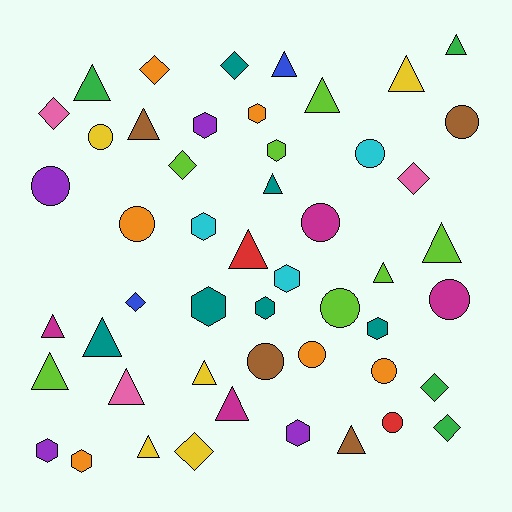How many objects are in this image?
There are 50 objects.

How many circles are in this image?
There are 12 circles.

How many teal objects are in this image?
There are 6 teal objects.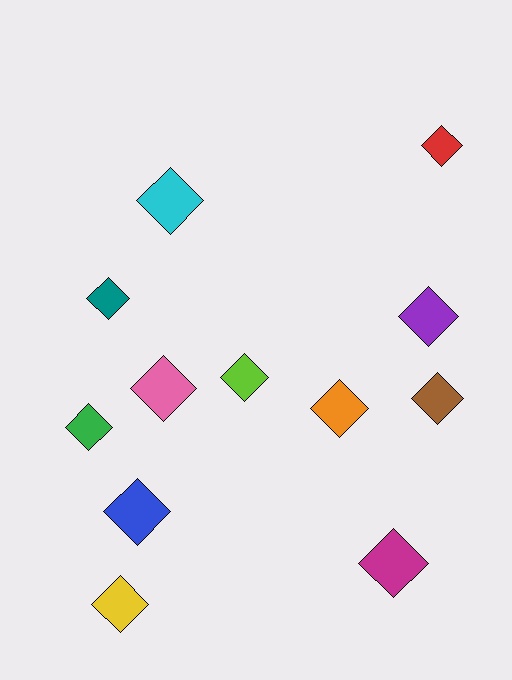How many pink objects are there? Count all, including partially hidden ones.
There is 1 pink object.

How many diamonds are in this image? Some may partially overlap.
There are 12 diamonds.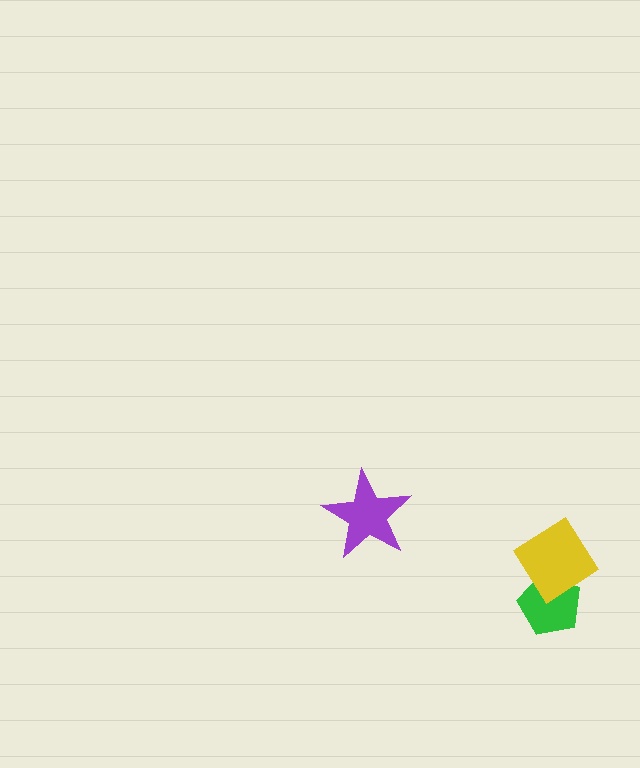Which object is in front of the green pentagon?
The yellow diamond is in front of the green pentagon.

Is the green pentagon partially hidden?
Yes, it is partially covered by another shape.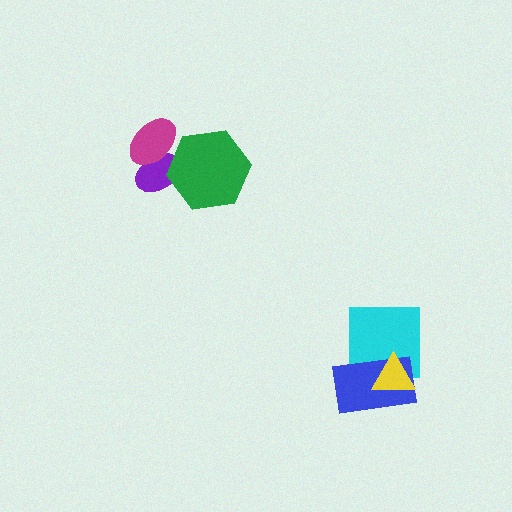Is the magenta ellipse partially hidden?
Yes, it is partially covered by another shape.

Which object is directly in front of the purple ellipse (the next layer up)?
The magenta ellipse is directly in front of the purple ellipse.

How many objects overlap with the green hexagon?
2 objects overlap with the green hexagon.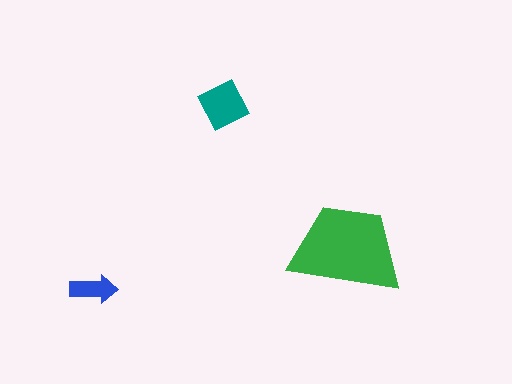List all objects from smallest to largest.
The blue arrow, the teal square, the green trapezoid.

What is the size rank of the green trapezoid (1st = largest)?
1st.